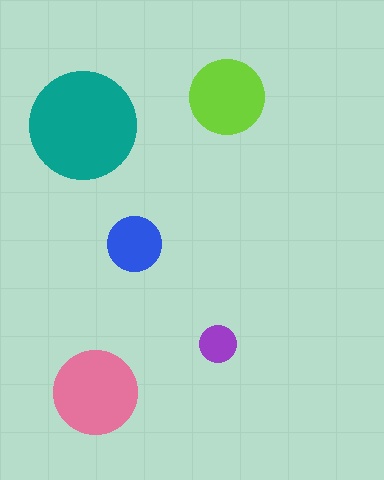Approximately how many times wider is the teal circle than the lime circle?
About 1.5 times wider.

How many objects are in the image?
There are 5 objects in the image.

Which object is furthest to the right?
The lime circle is rightmost.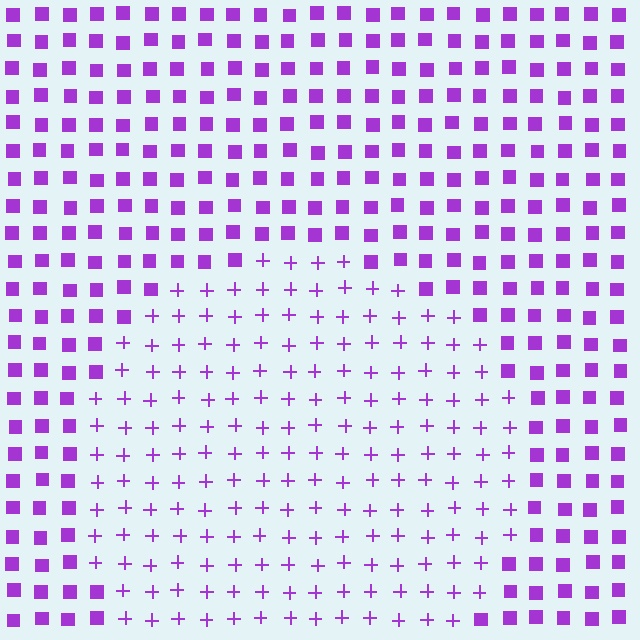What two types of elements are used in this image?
The image uses plus signs inside the circle region and squares outside it.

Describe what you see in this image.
The image is filled with small purple elements arranged in a uniform grid. A circle-shaped region contains plus signs, while the surrounding area contains squares. The boundary is defined purely by the change in element shape.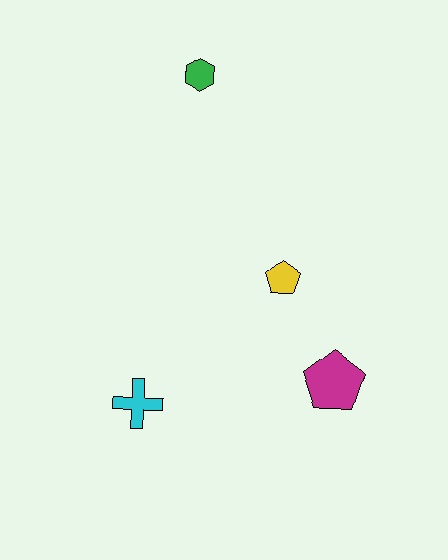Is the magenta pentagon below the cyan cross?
No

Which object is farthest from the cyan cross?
The green hexagon is farthest from the cyan cross.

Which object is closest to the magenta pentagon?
The yellow pentagon is closest to the magenta pentagon.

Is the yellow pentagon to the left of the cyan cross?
No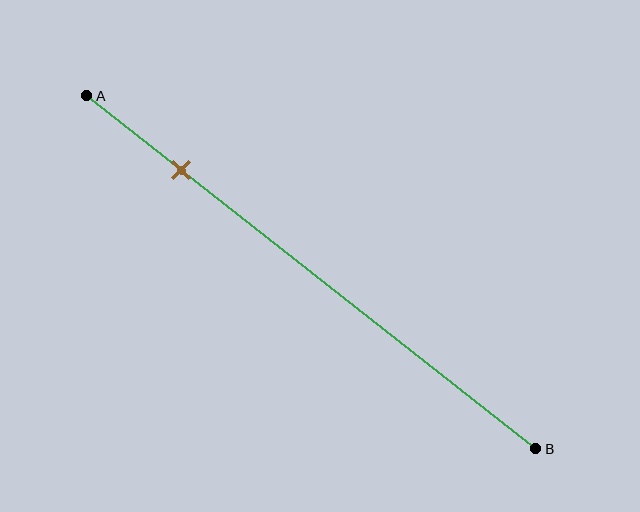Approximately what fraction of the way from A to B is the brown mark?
The brown mark is approximately 20% of the way from A to B.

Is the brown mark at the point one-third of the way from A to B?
No, the mark is at about 20% from A, not at the 33% one-third point.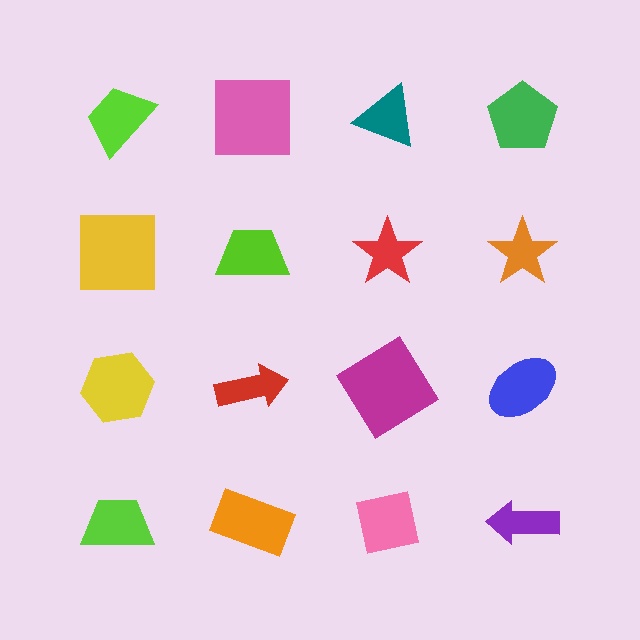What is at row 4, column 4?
A purple arrow.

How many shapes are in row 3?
4 shapes.